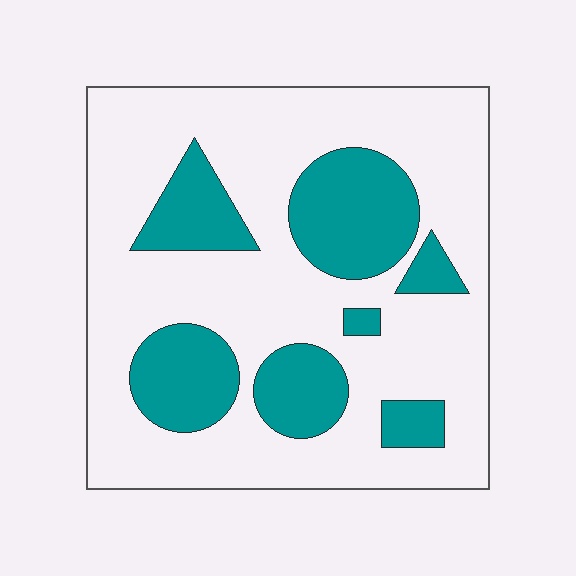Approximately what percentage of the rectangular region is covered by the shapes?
Approximately 25%.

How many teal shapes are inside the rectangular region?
7.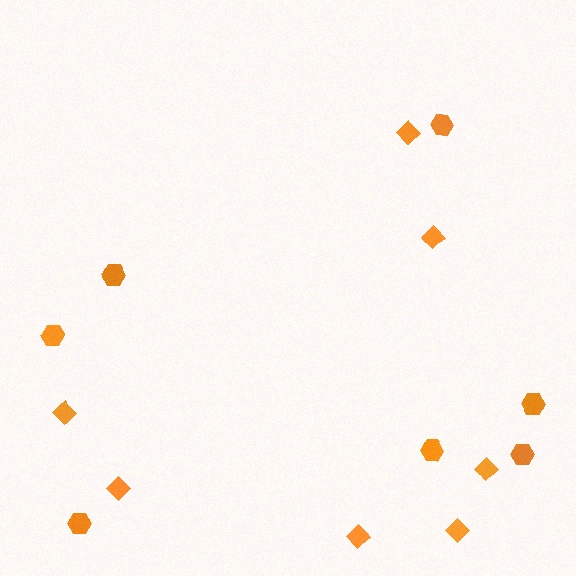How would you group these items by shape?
There are 2 groups: one group of diamonds (7) and one group of hexagons (7).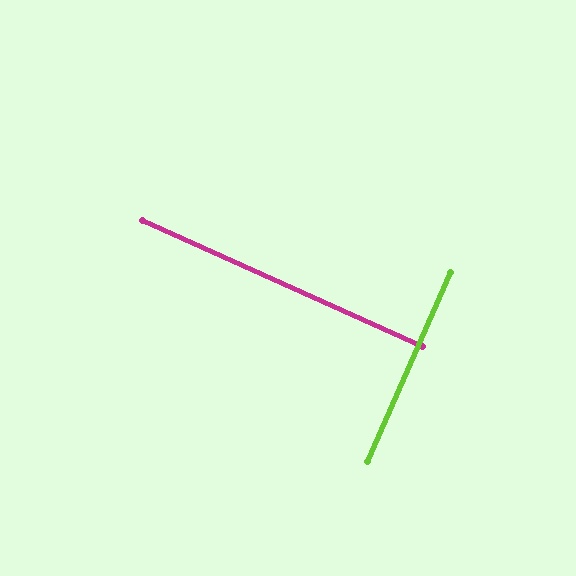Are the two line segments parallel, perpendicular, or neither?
Perpendicular — they meet at approximately 89°.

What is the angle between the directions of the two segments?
Approximately 89 degrees.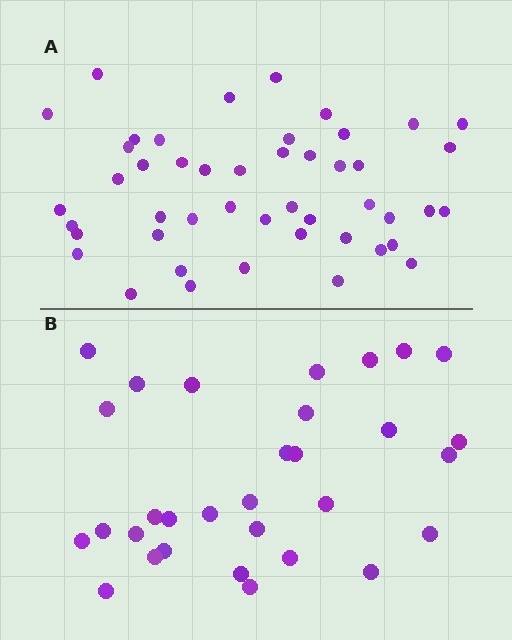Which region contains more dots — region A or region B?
Region A (the top region) has more dots.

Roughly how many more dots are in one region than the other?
Region A has approximately 15 more dots than region B.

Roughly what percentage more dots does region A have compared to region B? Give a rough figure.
About 50% more.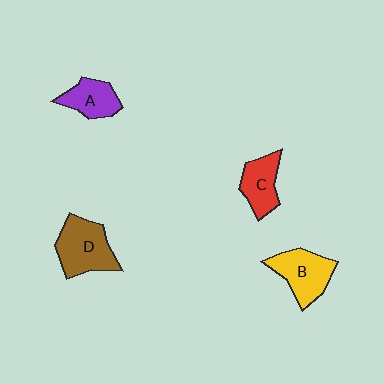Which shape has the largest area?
Shape D (brown).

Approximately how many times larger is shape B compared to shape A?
Approximately 1.4 times.